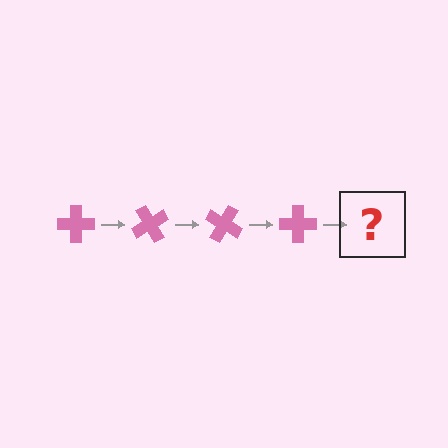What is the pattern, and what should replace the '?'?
The pattern is that the cross rotates 60 degrees each step. The '?' should be a pink cross rotated 240 degrees.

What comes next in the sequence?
The next element should be a pink cross rotated 240 degrees.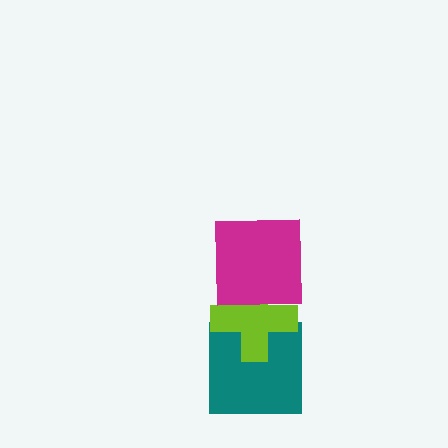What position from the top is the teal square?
The teal square is 3rd from the top.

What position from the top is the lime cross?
The lime cross is 2nd from the top.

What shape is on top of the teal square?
The lime cross is on top of the teal square.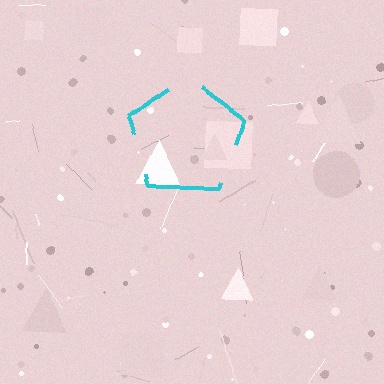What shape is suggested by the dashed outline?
The dashed outline suggests a pentagon.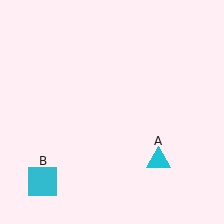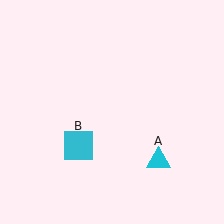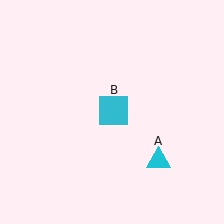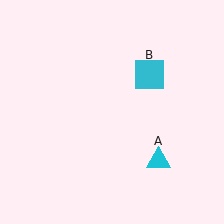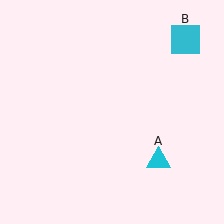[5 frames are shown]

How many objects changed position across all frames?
1 object changed position: cyan square (object B).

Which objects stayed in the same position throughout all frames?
Cyan triangle (object A) remained stationary.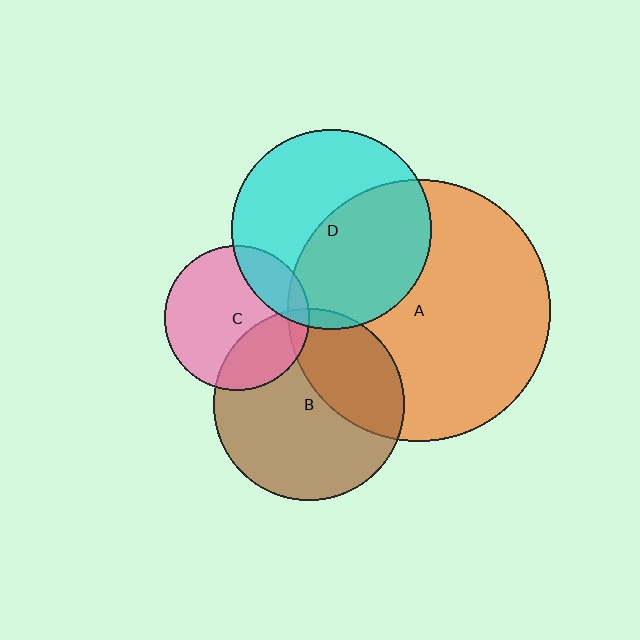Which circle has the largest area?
Circle A (orange).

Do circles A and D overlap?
Yes.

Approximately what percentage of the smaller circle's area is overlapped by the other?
Approximately 50%.